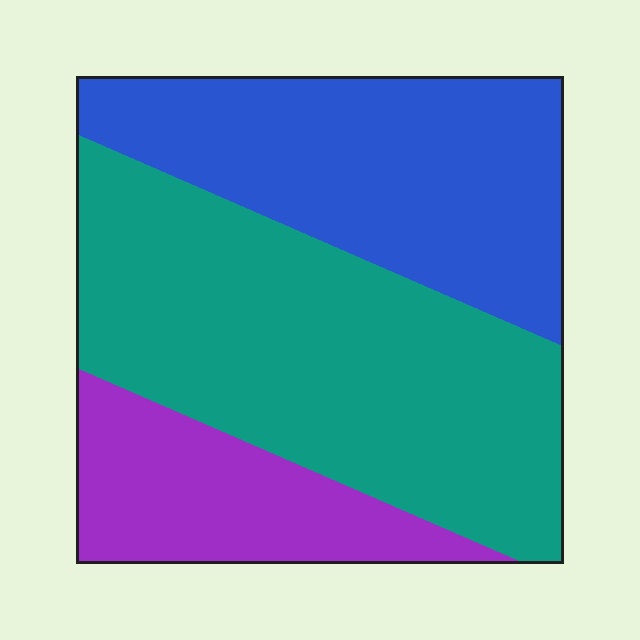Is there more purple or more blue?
Blue.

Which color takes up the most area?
Teal, at roughly 50%.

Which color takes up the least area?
Purple, at roughly 20%.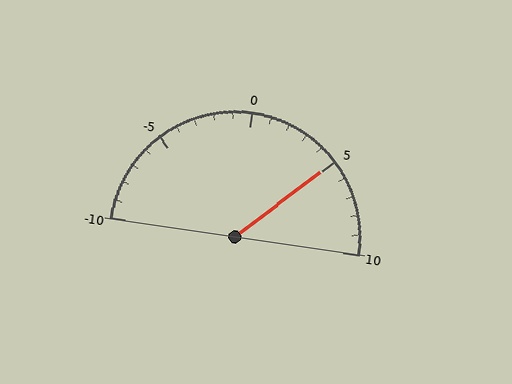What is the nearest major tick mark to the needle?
The nearest major tick mark is 5.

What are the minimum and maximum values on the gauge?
The gauge ranges from -10 to 10.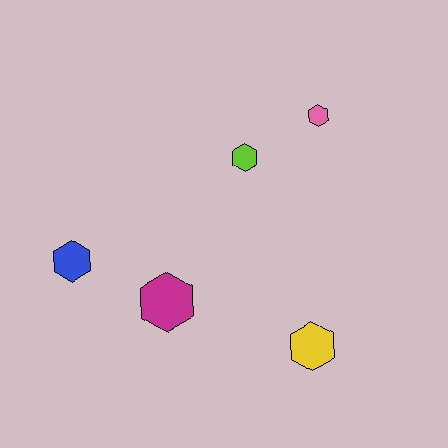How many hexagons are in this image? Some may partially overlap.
There are 5 hexagons.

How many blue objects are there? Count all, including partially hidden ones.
There is 1 blue object.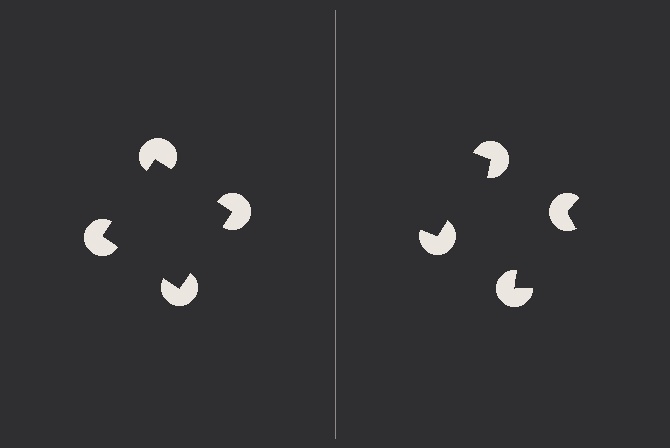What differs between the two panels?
The pac-man discs are positioned identically on both sides; only the wedge orientations differ. On the left they align to a square; on the right they are misaligned.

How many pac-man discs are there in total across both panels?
8 — 4 on each side.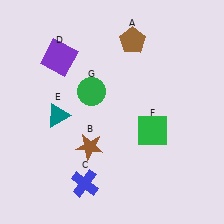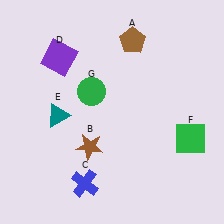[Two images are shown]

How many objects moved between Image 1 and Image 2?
1 object moved between the two images.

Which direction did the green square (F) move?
The green square (F) moved right.